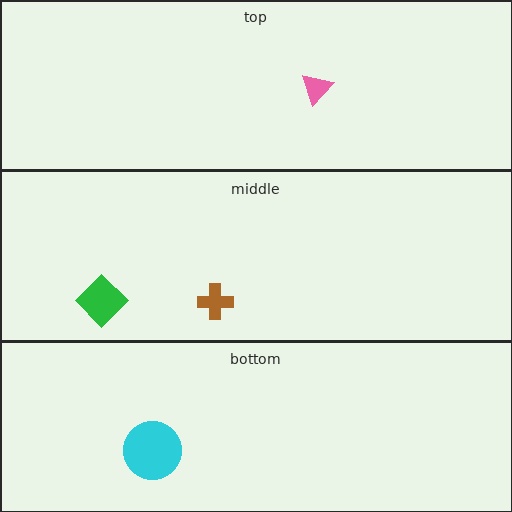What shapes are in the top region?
The pink triangle.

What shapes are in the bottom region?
The cyan circle.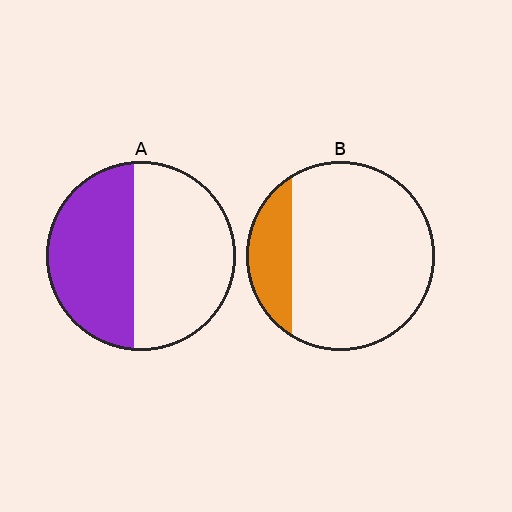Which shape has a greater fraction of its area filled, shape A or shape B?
Shape A.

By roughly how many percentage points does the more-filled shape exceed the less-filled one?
By roughly 25 percentage points (A over B).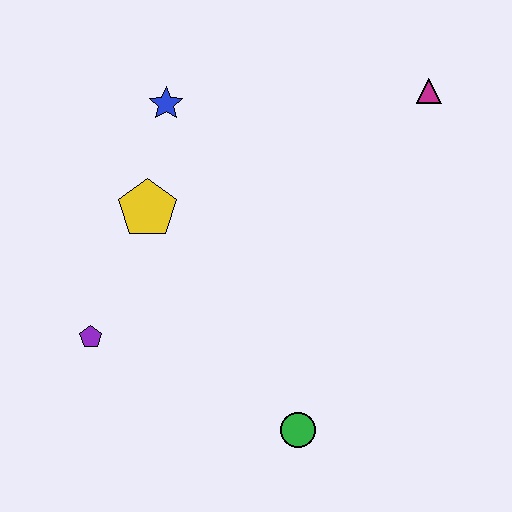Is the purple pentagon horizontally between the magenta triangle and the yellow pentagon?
No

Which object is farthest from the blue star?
The green circle is farthest from the blue star.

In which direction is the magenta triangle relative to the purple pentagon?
The magenta triangle is to the right of the purple pentagon.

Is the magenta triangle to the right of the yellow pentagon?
Yes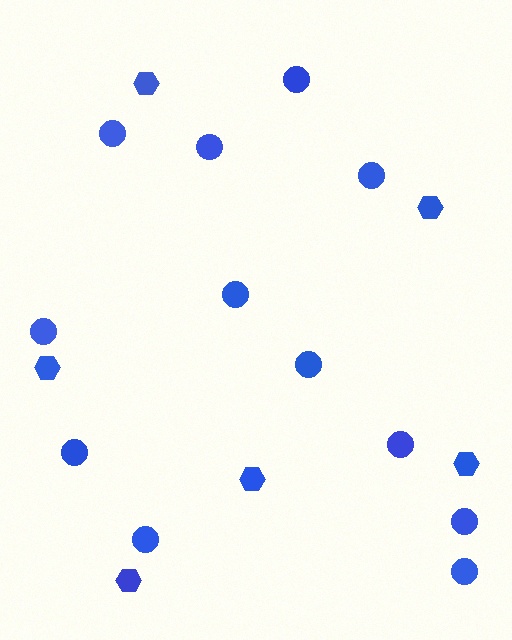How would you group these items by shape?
There are 2 groups: one group of hexagons (6) and one group of circles (12).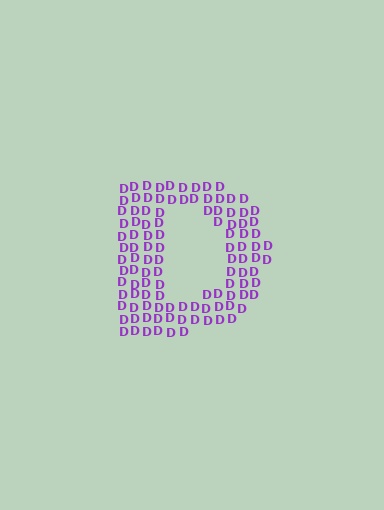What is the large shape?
The large shape is the letter D.